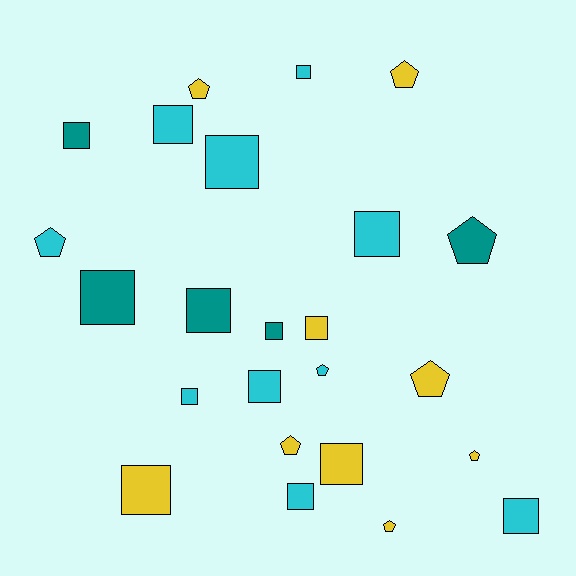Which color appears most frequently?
Cyan, with 10 objects.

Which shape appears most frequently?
Square, with 15 objects.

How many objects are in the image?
There are 24 objects.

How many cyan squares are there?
There are 8 cyan squares.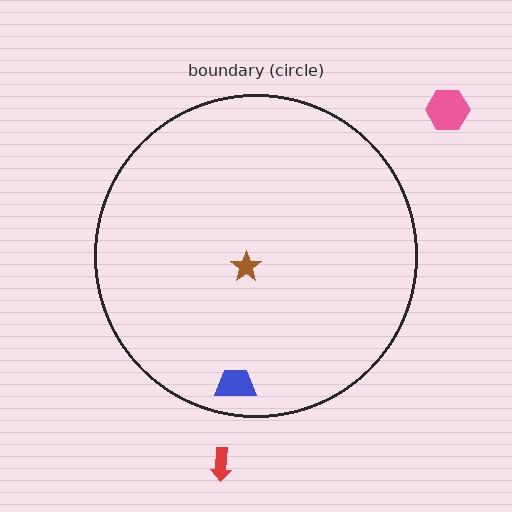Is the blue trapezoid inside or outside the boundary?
Inside.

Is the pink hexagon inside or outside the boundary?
Outside.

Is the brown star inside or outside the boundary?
Inside.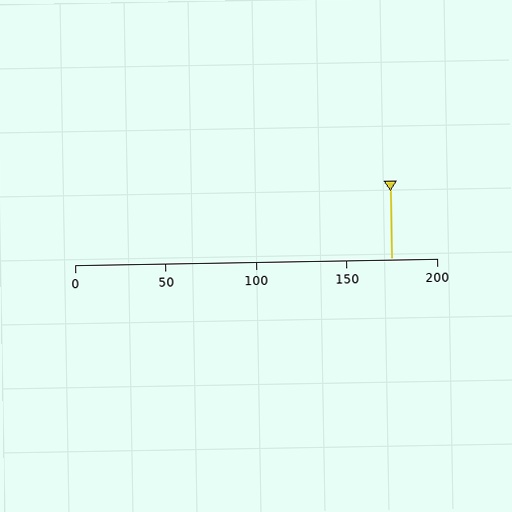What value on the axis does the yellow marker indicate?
The marker indicates approximately 175.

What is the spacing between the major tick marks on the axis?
The major ticks are spaced 50 apart.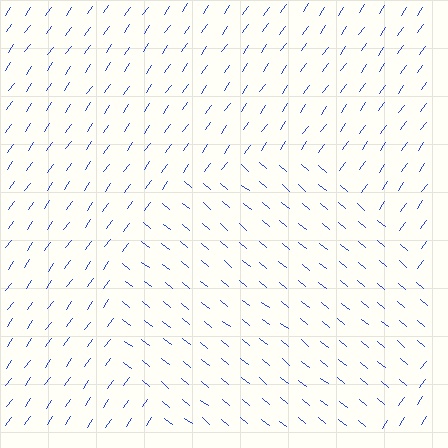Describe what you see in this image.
The image is filled with small blue line segments. A circle region in the image has lines oriented differently from the surrounding lines, creating a visible texture boundary.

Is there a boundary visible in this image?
Yes, there is a texture boundary formed by a change in line orientation.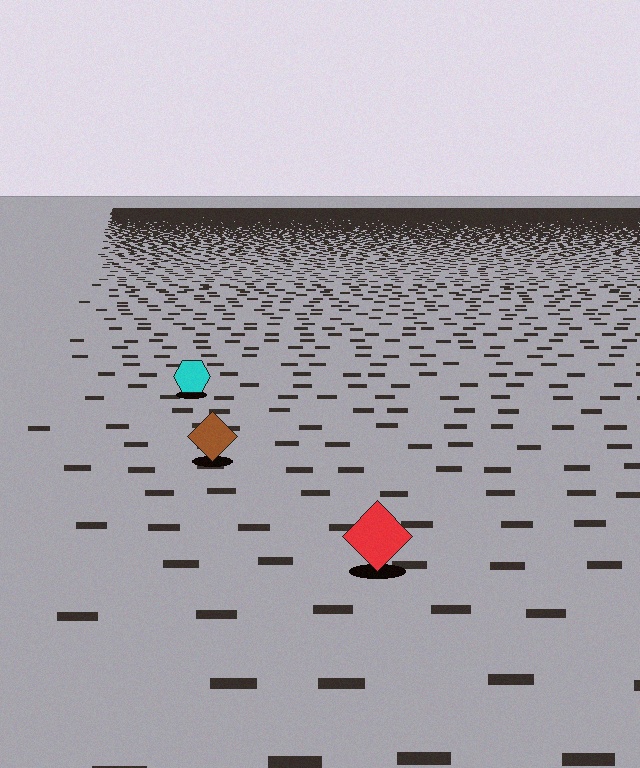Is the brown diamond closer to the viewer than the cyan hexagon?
Yes. The brown diamond is closer — you can tell from the texture gradient: the ground texture is coarser near it.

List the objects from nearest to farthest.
From nearest to farthest: the red diamond, the brown diamond, the cyan hexagon.